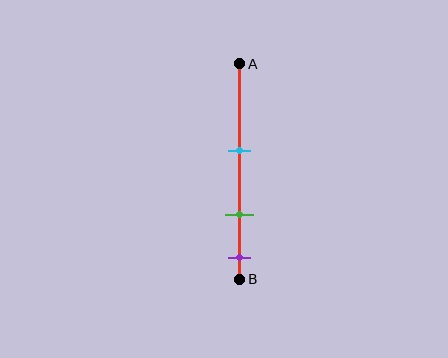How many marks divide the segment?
There are 3 marks dividing the segment.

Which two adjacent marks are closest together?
The green and purple marks are the closest adjacent pair.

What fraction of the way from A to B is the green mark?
The green mark is approximately 70% (0.7) of the way from A to B.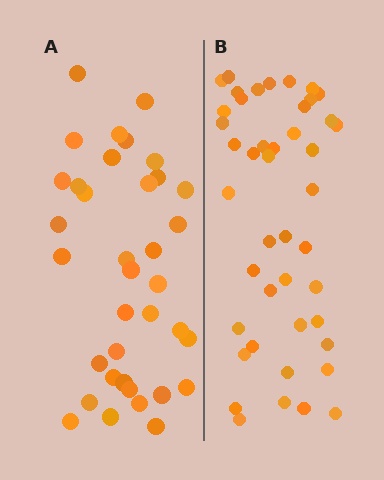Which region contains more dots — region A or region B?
Region B (the right region) has more dots.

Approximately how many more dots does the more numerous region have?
Region B has roughly 8 or so more dots than region A.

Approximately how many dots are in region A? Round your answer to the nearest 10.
About 40 dots. (The exact count is 36, which rounds to 40.)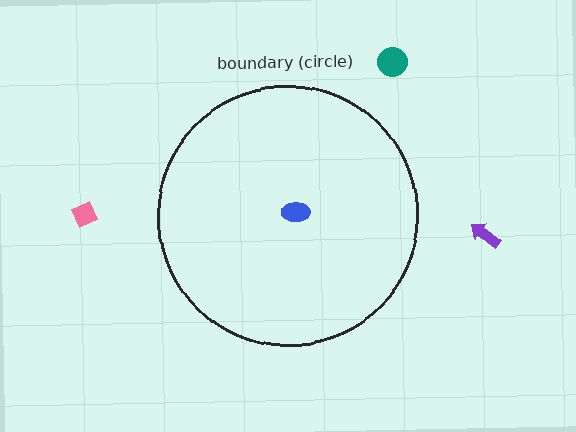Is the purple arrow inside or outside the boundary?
Outside.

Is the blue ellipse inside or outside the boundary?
Inside.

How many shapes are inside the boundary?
1 inside, 3 outside.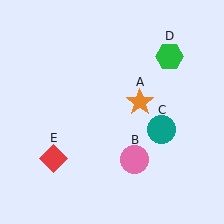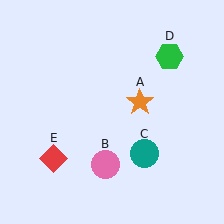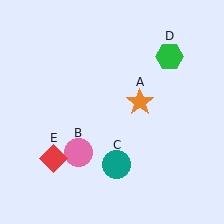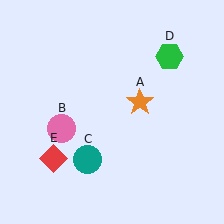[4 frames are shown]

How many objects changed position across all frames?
2 objects changed position: pink circle (object B), teal circle (object C).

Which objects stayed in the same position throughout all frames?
Orange star (object A) and green hexagon (object D) and red diamond (object E) remained stationary.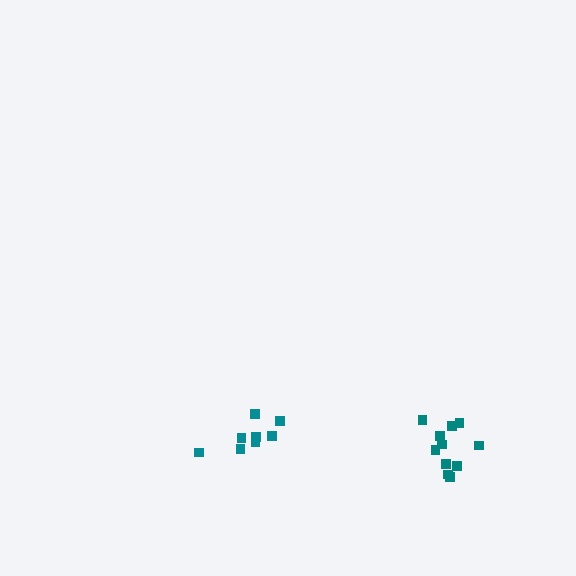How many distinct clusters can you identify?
There are 2 distinct clusters.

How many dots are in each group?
Group 1: 11 dots, Group 2: 8 dots (19 total).